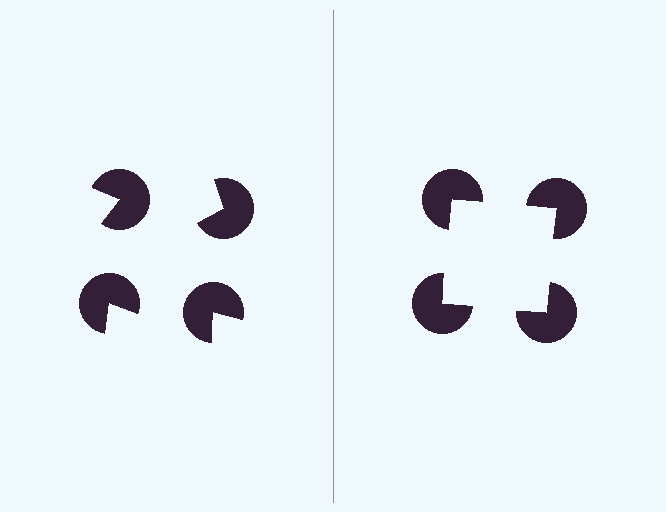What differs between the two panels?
The pac-man discs are positioned identically on both sides; only the wedge orientations differ. On the right they align to a square; on the left they are misaligned.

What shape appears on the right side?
An illusory square.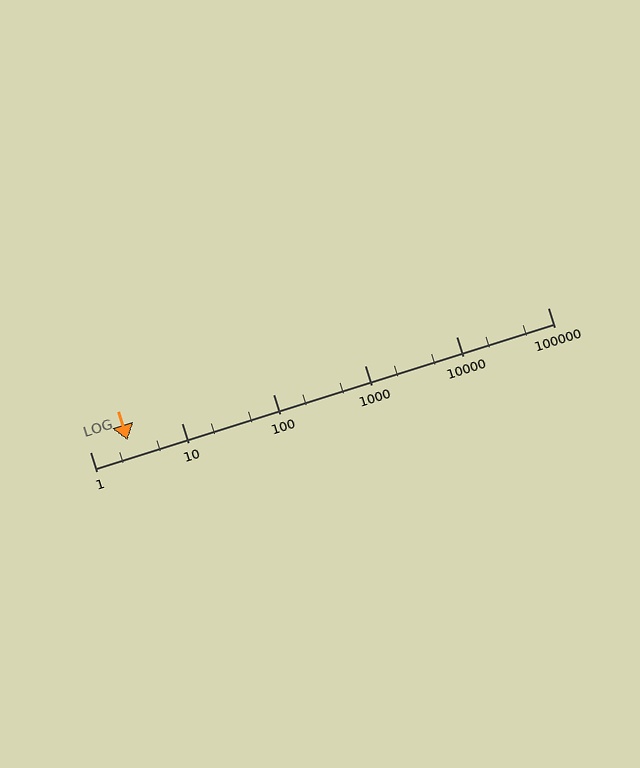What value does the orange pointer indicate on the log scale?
The pointer indicates approximately 2.6.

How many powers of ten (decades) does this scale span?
The scale spans 5 decades, from 1 to 100000.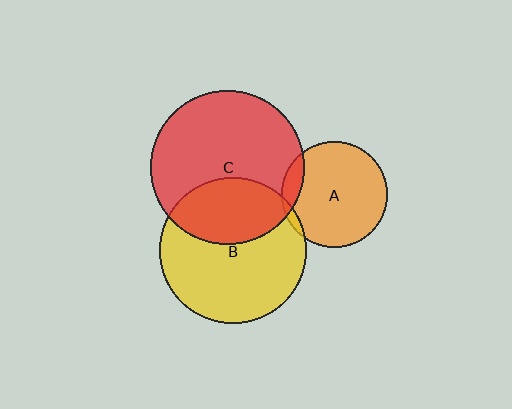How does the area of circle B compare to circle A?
Approximately 1.9 times.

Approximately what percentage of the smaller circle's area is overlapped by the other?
Approximately 5%.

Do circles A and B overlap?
Yes.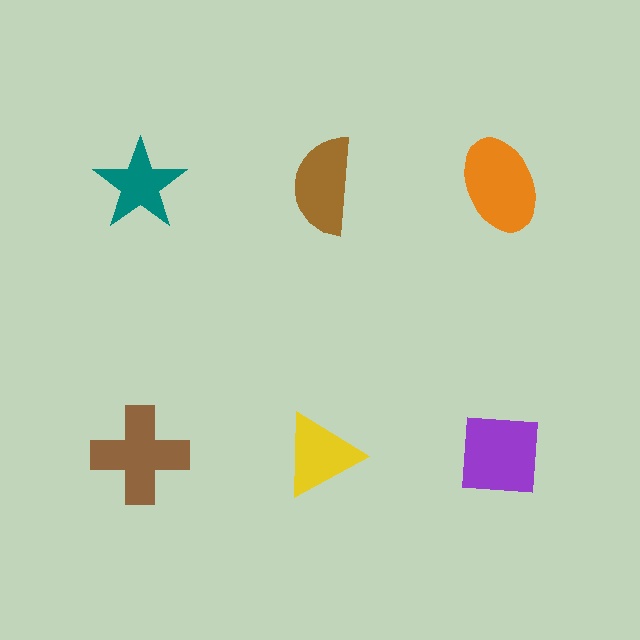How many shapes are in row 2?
3 shapes.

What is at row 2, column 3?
A purple square.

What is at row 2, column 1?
A brown cross.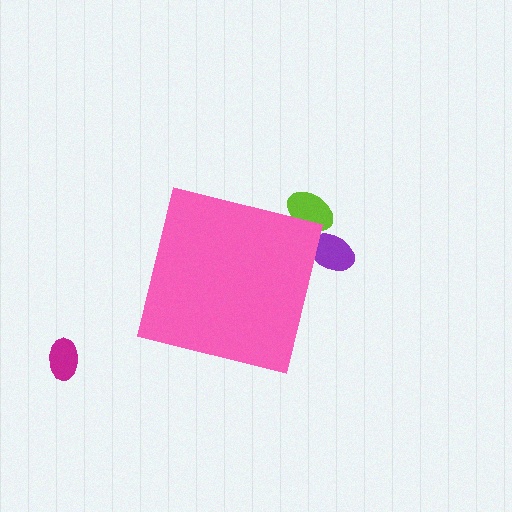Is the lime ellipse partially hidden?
Yes, the lime ellipse is partially hidden behind the pink square.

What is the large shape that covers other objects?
A pink square.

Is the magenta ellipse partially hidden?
No, the magenta ellipse is fully visible.